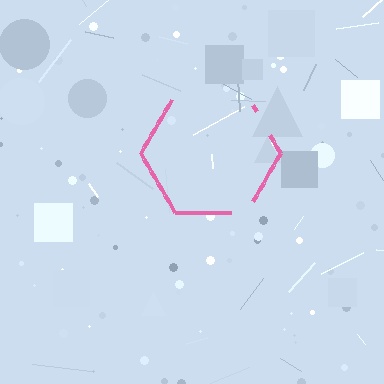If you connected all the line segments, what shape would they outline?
They would outline a hexagon.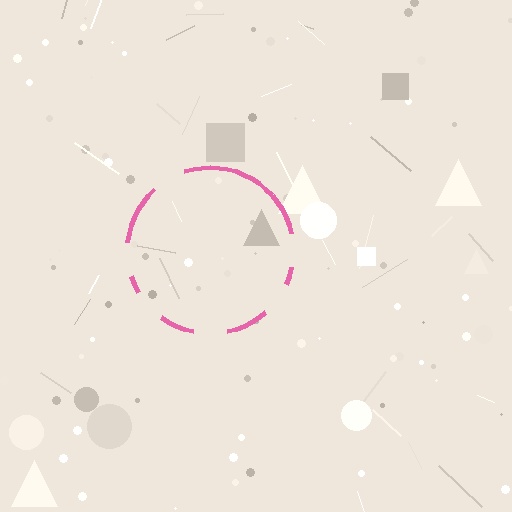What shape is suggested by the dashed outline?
The dashed outline suggests a circle.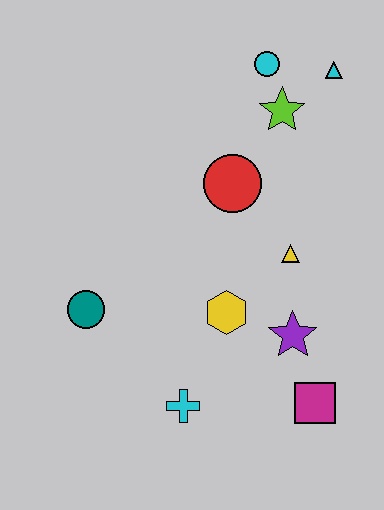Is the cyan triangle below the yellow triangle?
No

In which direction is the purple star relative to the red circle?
The purple star is below the red circle.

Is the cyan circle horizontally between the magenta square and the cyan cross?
Yes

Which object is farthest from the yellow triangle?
The teal circle is farthest from the yellow triangle.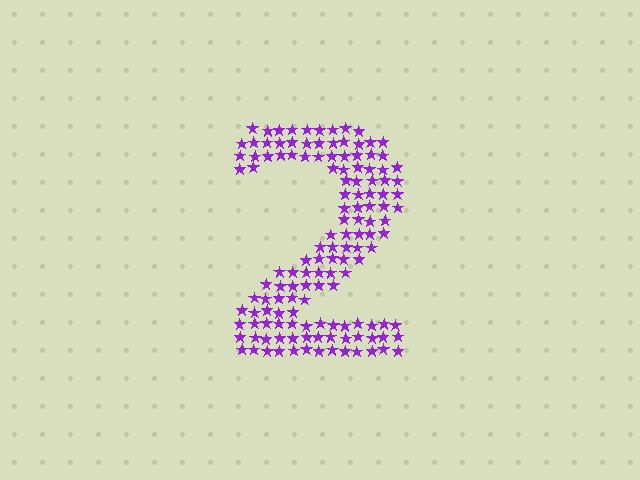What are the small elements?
The small elements are stars.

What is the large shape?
The large shape is the digit 2.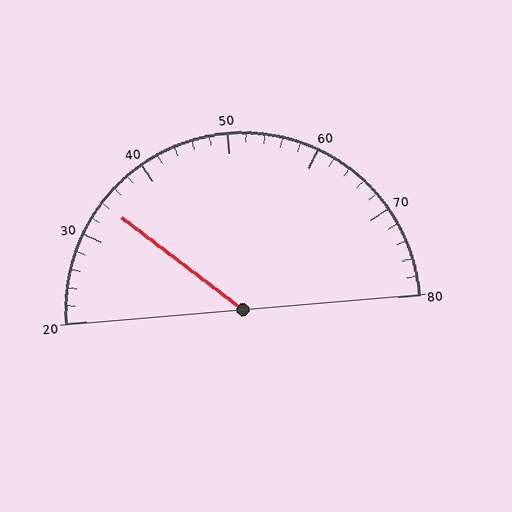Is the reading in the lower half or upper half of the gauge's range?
The reading is in the lower half of the range (20 to 80).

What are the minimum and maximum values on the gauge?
The gauge ranges from 20 to 80.